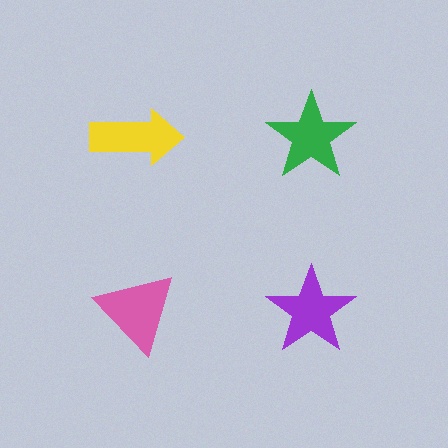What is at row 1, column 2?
A green star.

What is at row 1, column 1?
A yellow arrow.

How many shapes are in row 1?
2 shapes.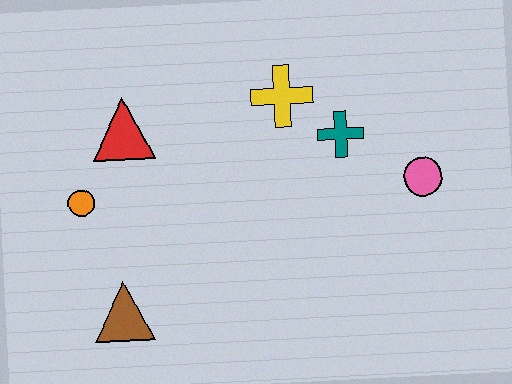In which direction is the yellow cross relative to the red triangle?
The yellow cross is to the right of the red triangle.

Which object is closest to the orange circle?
The red triangle is closest to the orange circle.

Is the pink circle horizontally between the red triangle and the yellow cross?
No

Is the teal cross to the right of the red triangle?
Yes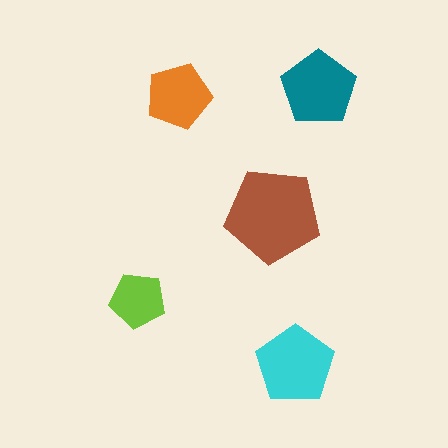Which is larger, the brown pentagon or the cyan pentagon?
The brown one.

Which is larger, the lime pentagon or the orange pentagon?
The orange one.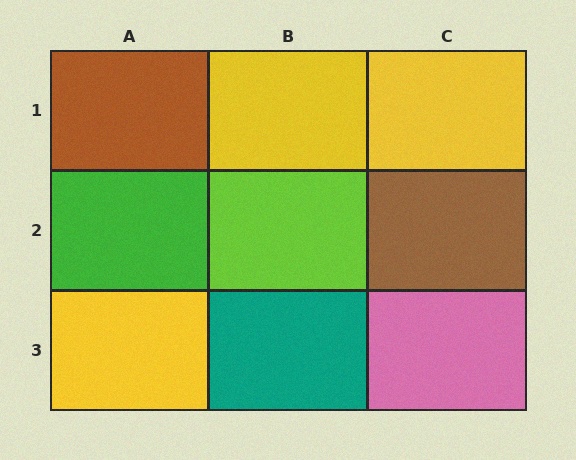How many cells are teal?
1 cell is teal.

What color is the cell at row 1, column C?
Yellow.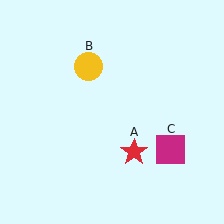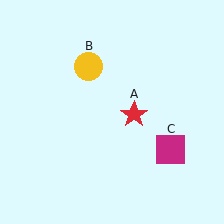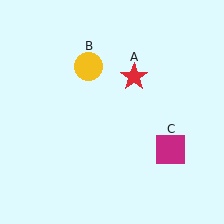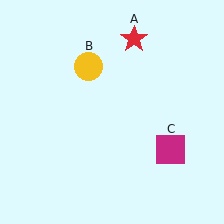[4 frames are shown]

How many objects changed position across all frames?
1 object changed position: red star (object A).